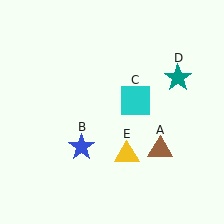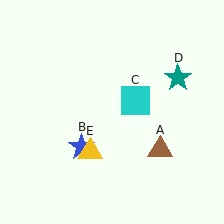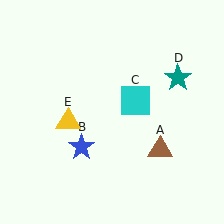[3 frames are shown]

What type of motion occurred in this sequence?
The yellow triangle (object E) rotated clockwise around the center of the scene.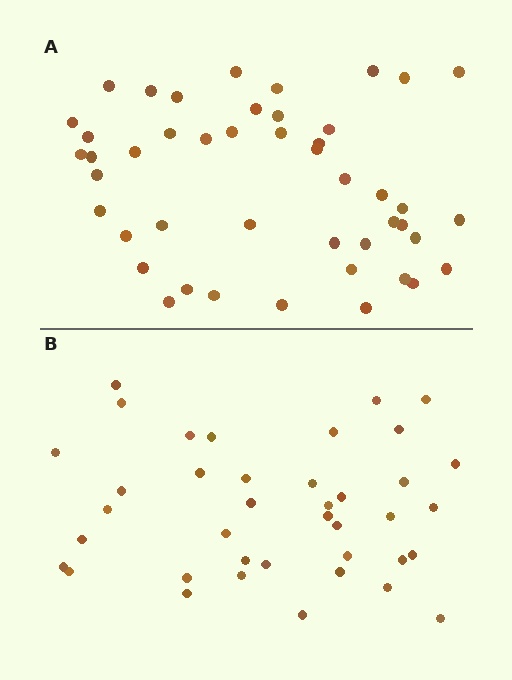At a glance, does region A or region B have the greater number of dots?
Region A (the top region) has more dots.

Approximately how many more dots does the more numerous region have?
Region A has roughly 8 or so more dots than region B.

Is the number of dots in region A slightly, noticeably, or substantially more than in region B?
Region A has only slightly more — the two regions are fairly close. The ratio is roughly 1.2 to 1.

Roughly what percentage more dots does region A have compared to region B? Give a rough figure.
About 20% more.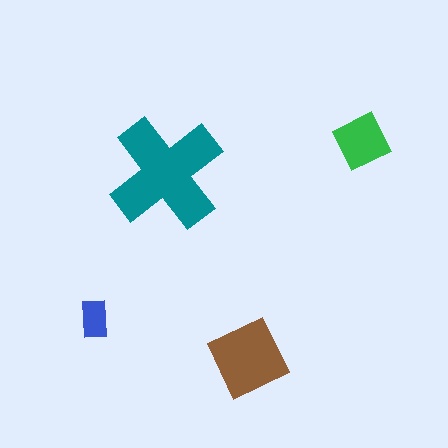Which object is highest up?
The green square is topmost.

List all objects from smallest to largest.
The blue rectangle, the green square, the brown diamond, the teal cross.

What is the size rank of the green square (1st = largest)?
3rd.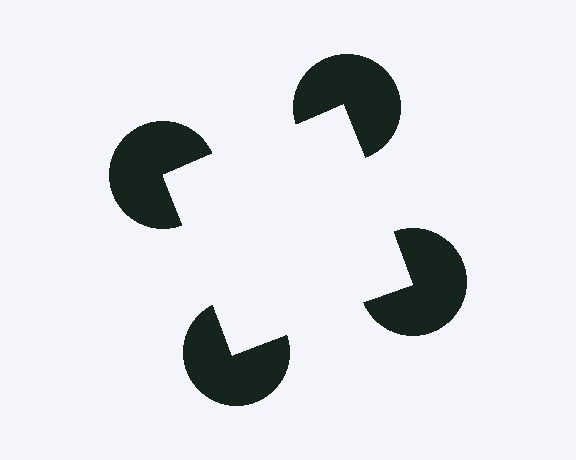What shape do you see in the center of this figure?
An illusory square — its edges are inferred from the aligned wedge cuts in the pac-man discs, not physically drawn.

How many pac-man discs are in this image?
There are 4 — one at each vertex of the illusory square.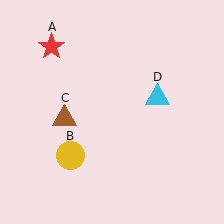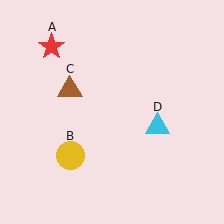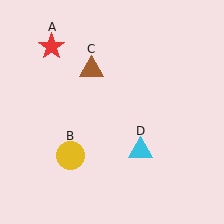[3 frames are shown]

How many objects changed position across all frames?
2 objects changed position: brown triangle (object C), cyan triangle (object D).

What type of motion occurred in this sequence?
The brown triangle (object C), cyan triangle (object D) rotated clockwise around the center of the scene.